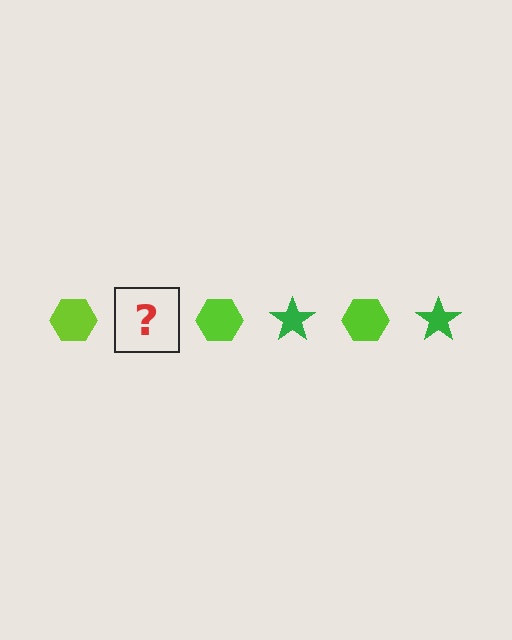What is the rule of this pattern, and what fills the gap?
The rule is that the pattern alternates between lime hexagon and green star. The gap should be filled with a green star.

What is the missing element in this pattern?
The missing element is a green star.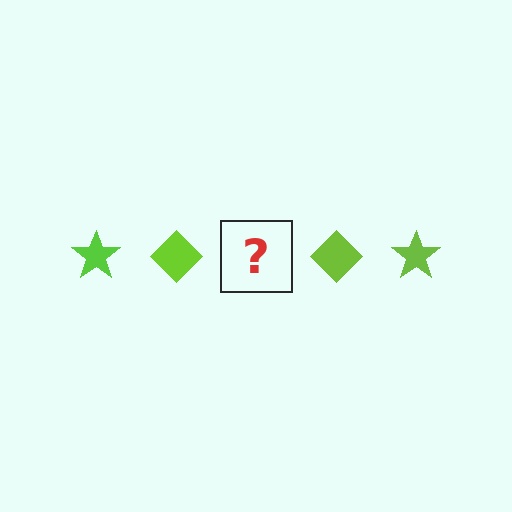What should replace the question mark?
The question mark should be replaced with a lime star.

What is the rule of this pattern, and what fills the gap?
The rule is that the pattern cycles through star, diamond shapes in lime. The gap should be filled with a lime star.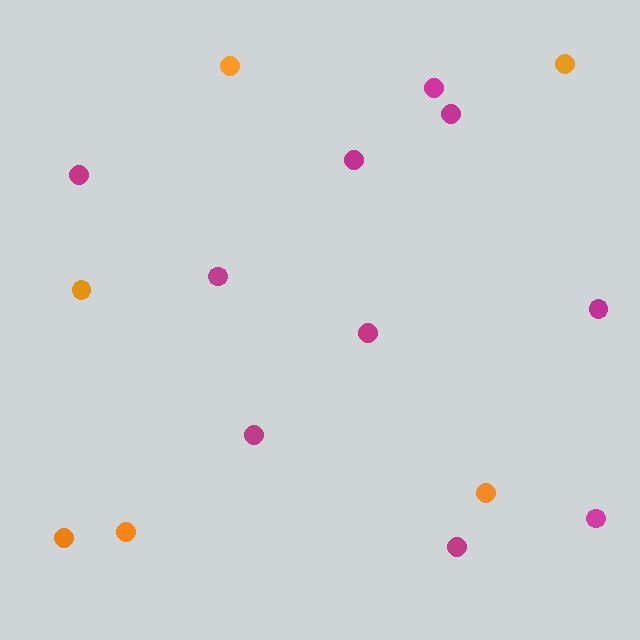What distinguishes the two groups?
There are 2 groups: one group of orange circles (6) and one group of magenta circles (10).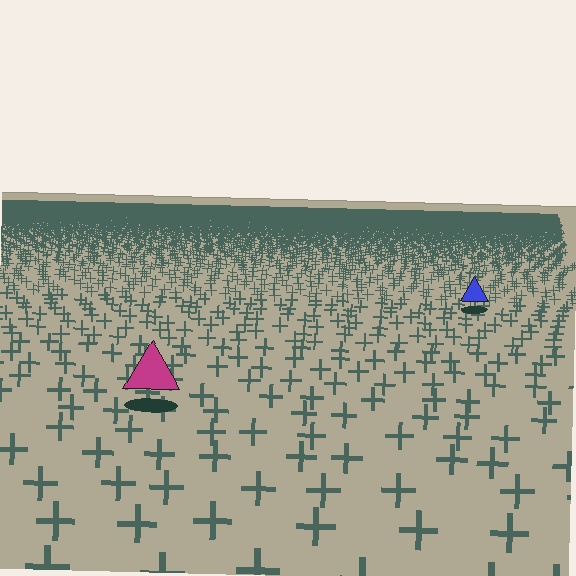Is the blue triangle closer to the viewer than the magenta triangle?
No. The magenta triangle is closer — you can tell from the texture gradient: the ground texture is coarser near it.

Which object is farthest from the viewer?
The blue triangle is farthest from the viewer. It appears smaller and the ground texture around it is denser.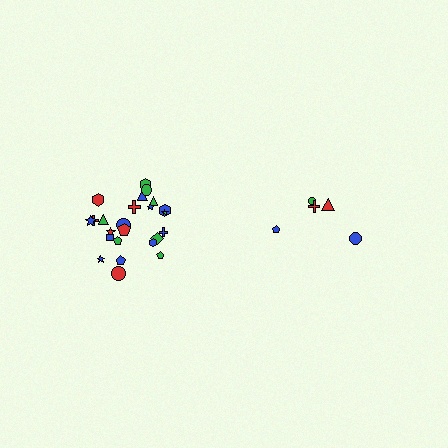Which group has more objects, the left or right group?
The left group.